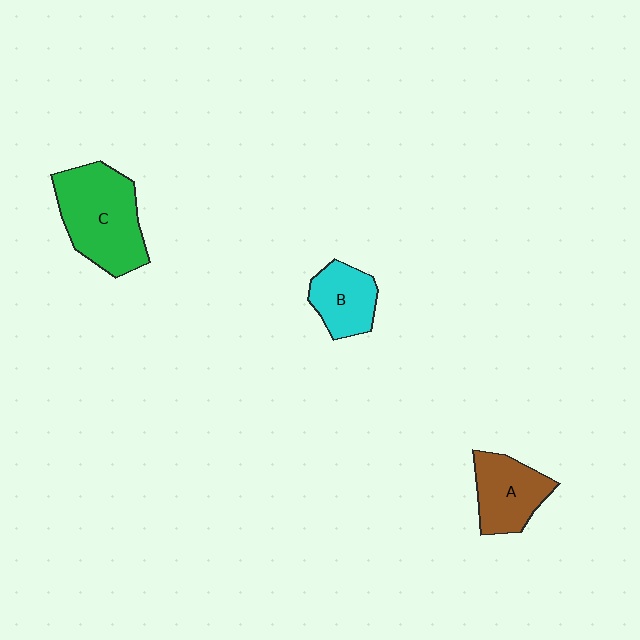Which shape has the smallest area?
Shape B (cyan).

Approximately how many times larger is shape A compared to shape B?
Approximately 1.2 times.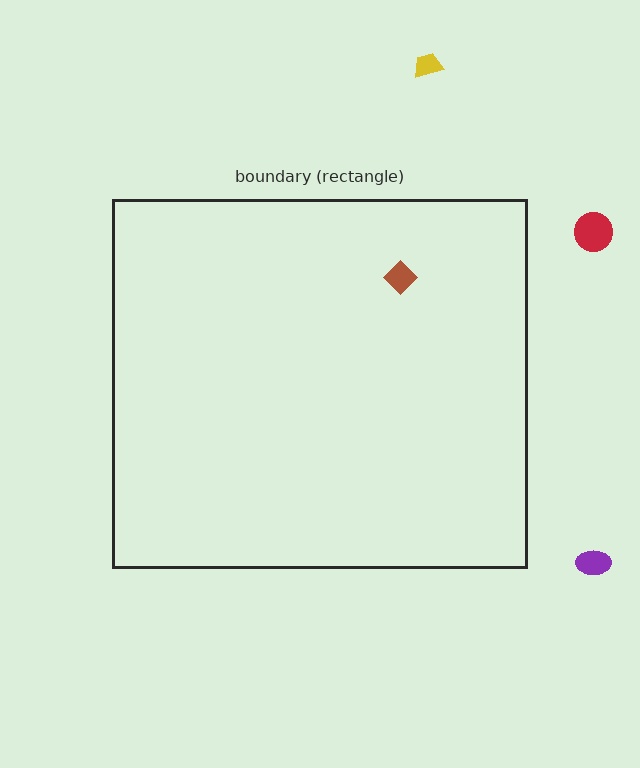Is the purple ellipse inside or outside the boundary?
Outside.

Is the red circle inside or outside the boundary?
Outside.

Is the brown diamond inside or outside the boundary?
Inside.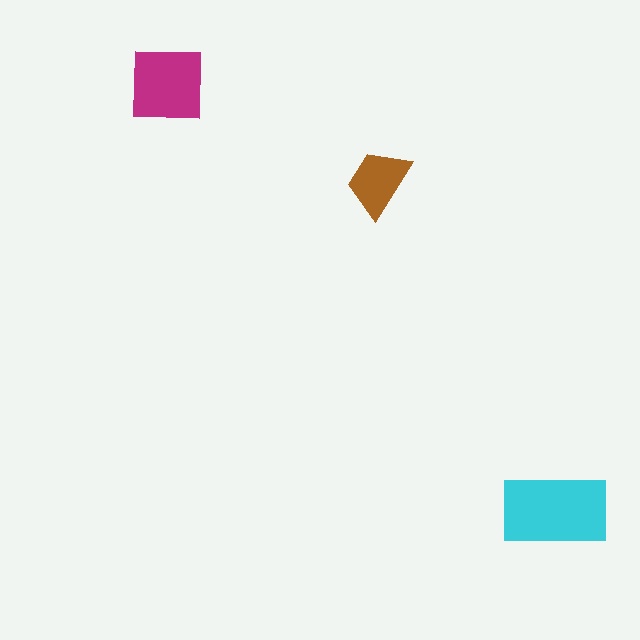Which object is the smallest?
The brown trapezoid.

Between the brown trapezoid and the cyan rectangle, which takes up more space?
The cyan rectangle.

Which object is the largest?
The cyan rectangle.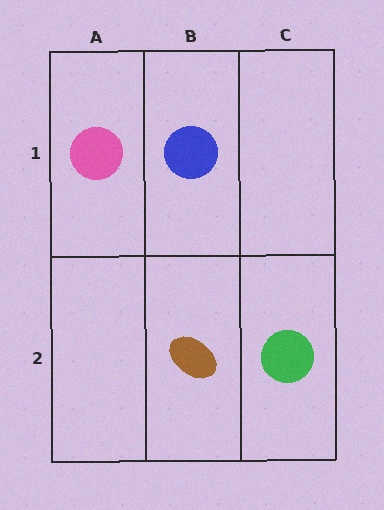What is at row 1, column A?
A pink circle.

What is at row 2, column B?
A brown ellipse.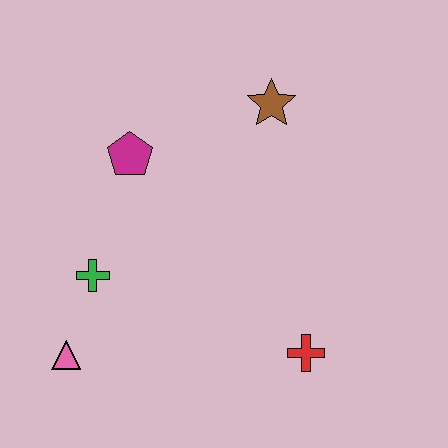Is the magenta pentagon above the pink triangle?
Yes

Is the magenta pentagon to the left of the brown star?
Yes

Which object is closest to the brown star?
The magenta pentagon is closest to the brown star.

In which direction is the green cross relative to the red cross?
The green cross is to the left of the red cross.